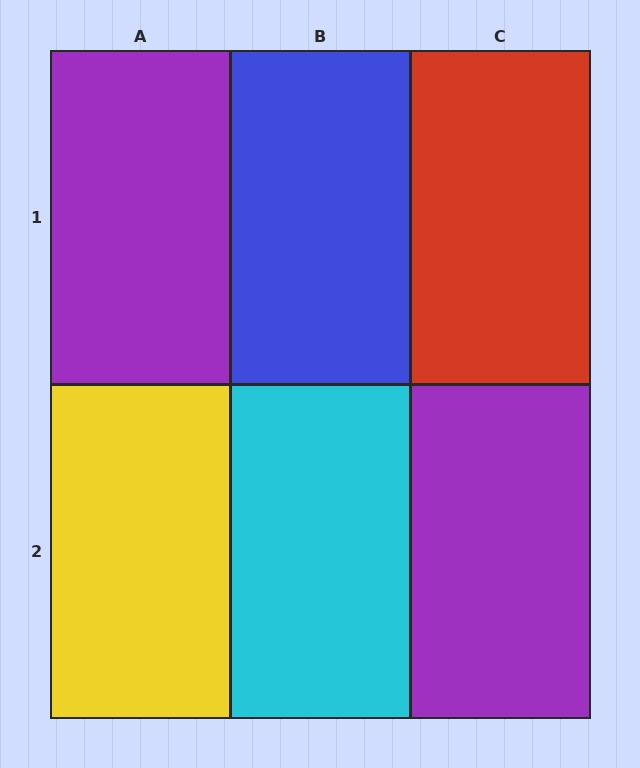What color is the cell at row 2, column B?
Cyan.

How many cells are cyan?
1 cell is cyan.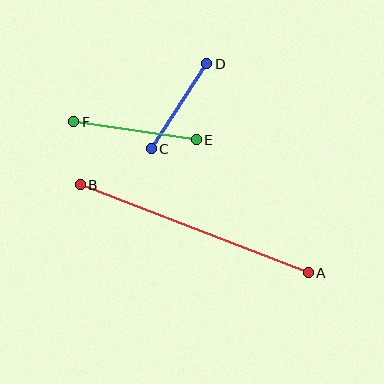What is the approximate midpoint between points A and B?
The midpoint is at approximately (194, 229) pixels.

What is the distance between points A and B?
The distance is approximately 244 pixels.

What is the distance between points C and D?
The distance is approximately 102 pixels.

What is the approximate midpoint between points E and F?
The midpoint is at approximately (135, 131) pixels.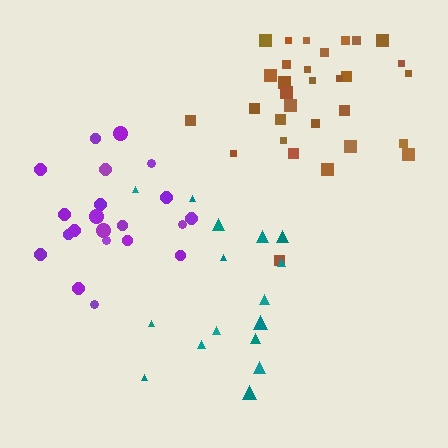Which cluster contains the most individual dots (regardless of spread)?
Brown (31).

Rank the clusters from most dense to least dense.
brown, purple, teal.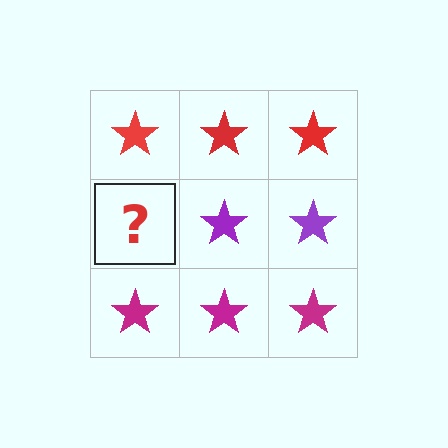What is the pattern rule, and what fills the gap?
The rule is that each row has a consistent color. The gap should be filled with a purple star.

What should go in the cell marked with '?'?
The missing cell should contain a purple star.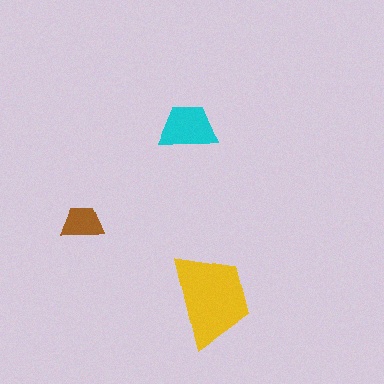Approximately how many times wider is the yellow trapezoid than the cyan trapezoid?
About 1.5 times wider.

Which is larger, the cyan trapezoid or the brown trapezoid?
The cyan one.